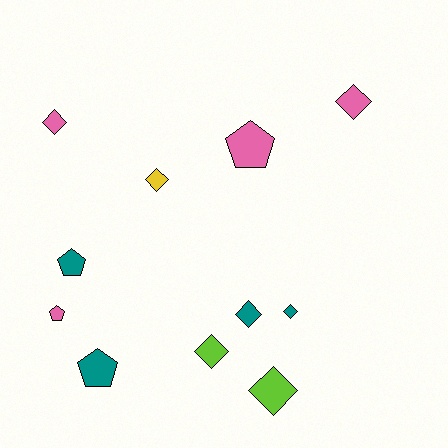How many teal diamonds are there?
There are 2 teal diamonds.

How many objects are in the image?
There are 11 objects.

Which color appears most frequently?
Teal, with 4 objects.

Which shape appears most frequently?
Diamond, with 7 objects.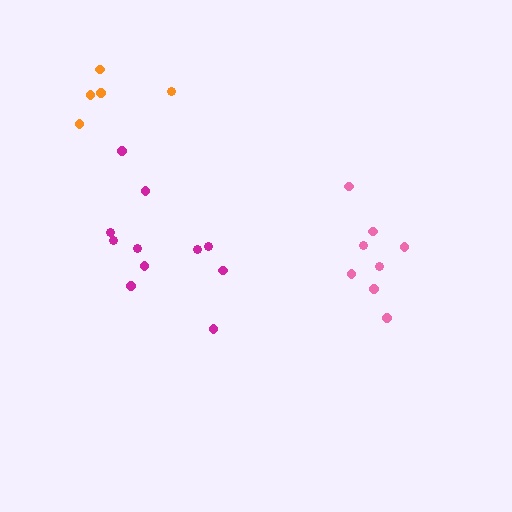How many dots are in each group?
Group 1: 5 dots, Group 2: 11 dots, Group 3: 8 dots (24 total).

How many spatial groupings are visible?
There are 3 spatial groupings.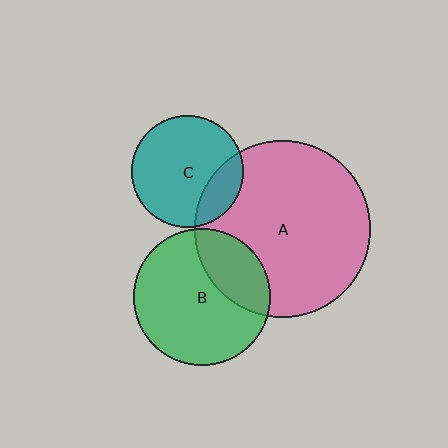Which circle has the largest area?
Circle A (pink).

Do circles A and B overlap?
Yes.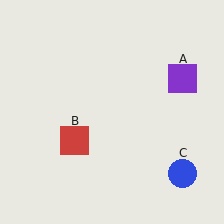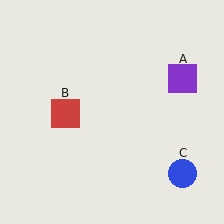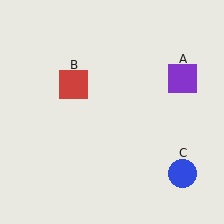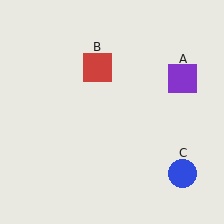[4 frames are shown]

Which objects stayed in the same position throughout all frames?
Purple square (object A) and blue circle (object C) remained stationary.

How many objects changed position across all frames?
1 object changed position: red square (object B).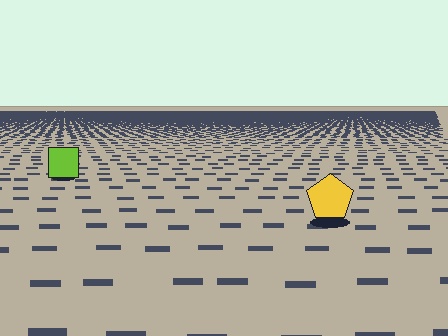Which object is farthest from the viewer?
The lime square is farthest from the viewer. It appears smaller and the ground texture around it is denser.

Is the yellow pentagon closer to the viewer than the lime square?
Yes. The yellow pentagon is closer — you can tell from the texture gradient: the ground texture is coarser near it.